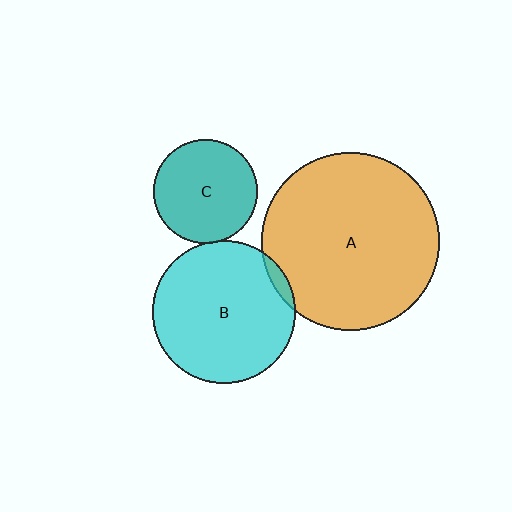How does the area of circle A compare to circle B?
Approximately 1.5 times.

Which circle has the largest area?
Circle A (orange).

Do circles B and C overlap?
Yes.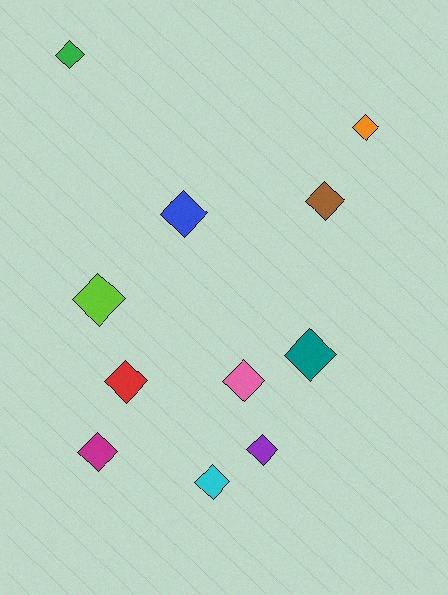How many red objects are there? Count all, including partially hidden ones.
There is 1 red object.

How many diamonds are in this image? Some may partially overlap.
There are 11 diamonds.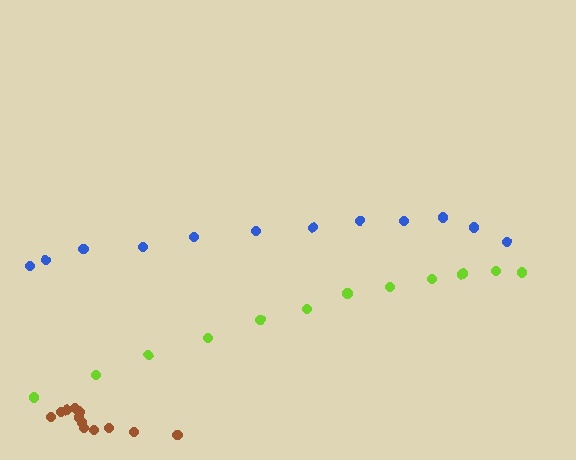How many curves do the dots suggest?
There are 3 distinct paths.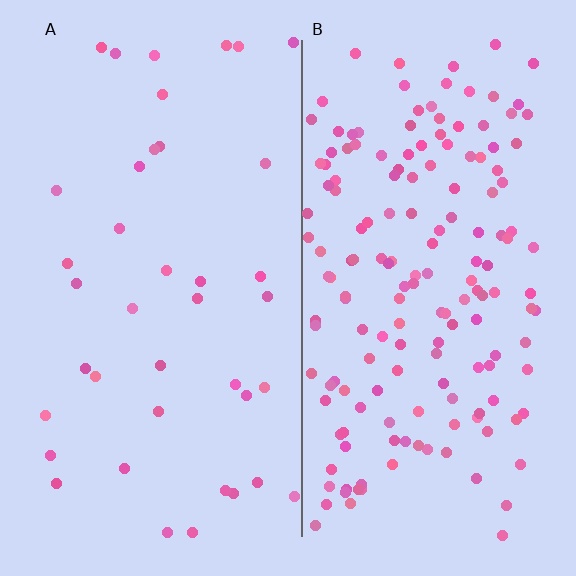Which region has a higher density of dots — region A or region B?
B (the right).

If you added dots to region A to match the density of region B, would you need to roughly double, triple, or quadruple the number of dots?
Approximately quadruple.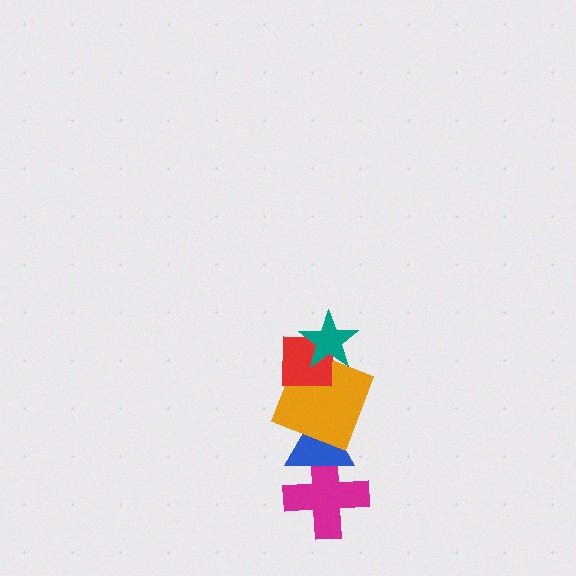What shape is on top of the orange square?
The red square is on top of the orange square.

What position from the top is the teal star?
The teal star is 1st from the top.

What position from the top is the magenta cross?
The magenta cross is 5th from the top.